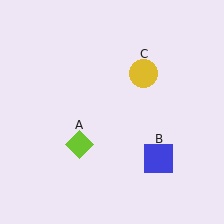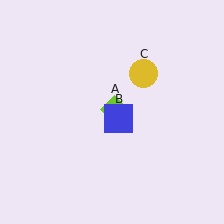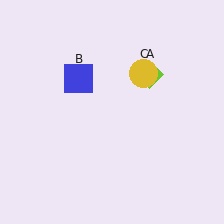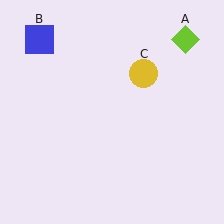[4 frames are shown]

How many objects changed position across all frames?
2 objects changed position: lime diamond (object A), blue square (object B).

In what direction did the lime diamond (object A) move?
The lime diamond (object A) moved up and to the right.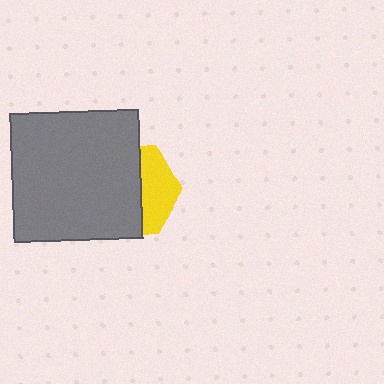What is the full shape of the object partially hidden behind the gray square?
The partially hidden object is a yellow hexagon.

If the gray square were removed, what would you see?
You would see the complete yellow hexagon.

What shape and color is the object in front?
The object in front is a gray square.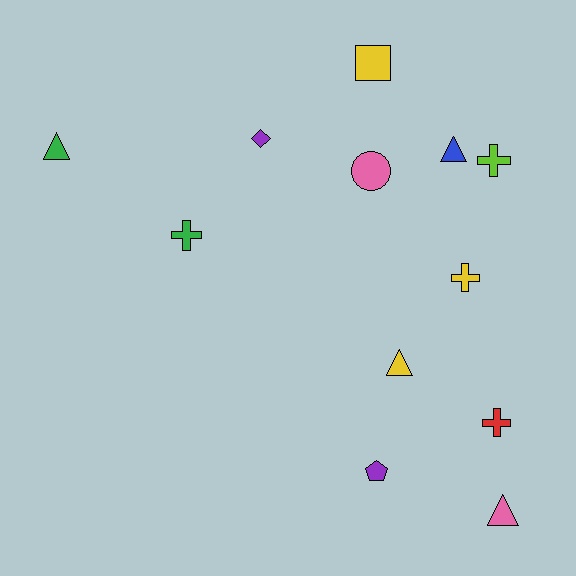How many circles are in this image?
There is 1 circle.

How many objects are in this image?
There are 12 objects.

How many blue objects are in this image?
There is 1 blue object.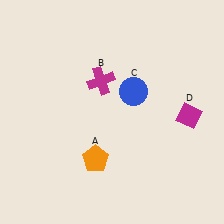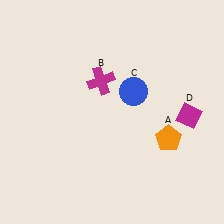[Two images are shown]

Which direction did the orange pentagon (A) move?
The orange pentagon (A) moved right.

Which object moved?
The orange pentagon (A) moved right.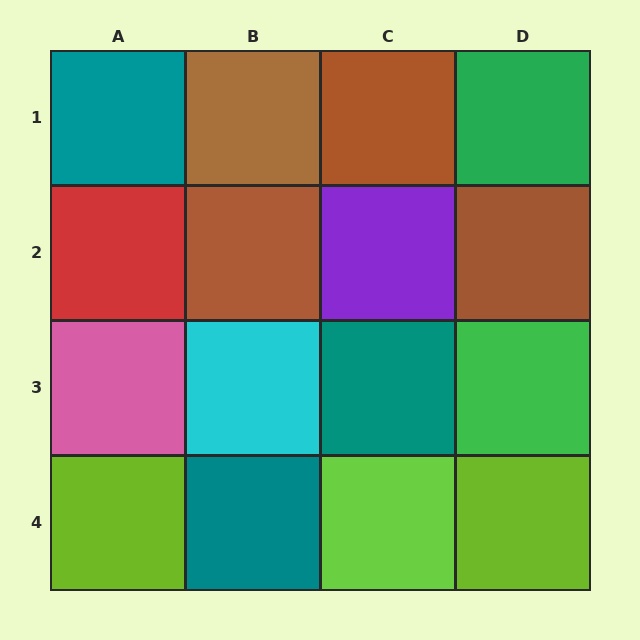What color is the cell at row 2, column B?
Brown.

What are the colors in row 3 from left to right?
Pink, cyan, teal, green.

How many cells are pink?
1 cell is pink.